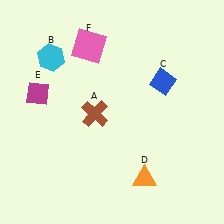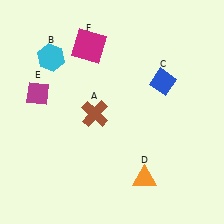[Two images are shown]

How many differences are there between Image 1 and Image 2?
There is 1 difference between the two images.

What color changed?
The square (F) changed from pink in Image 1 to magenta in Image 2.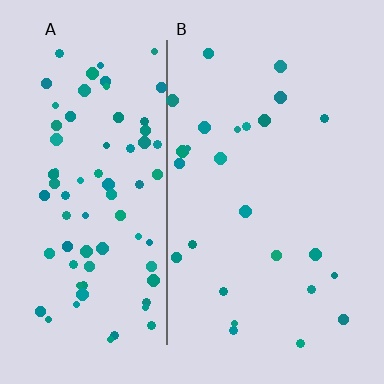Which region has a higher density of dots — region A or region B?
A (the left).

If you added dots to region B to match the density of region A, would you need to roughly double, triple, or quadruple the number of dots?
Approximately triple.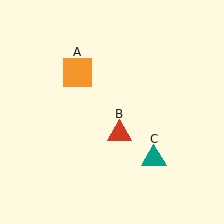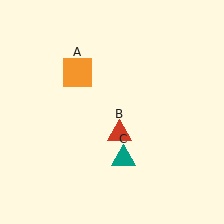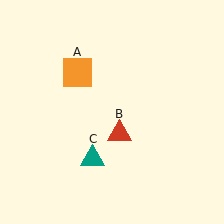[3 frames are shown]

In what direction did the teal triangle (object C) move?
The teal triangle (object C) moved left.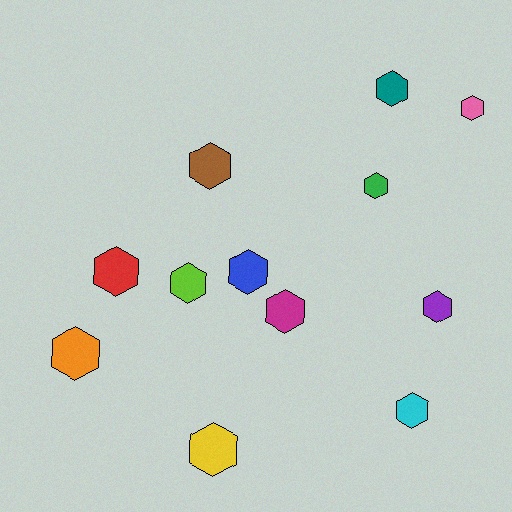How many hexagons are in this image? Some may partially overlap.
There are 12 hexagons.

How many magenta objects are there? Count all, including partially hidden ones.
There is 1 magenta object.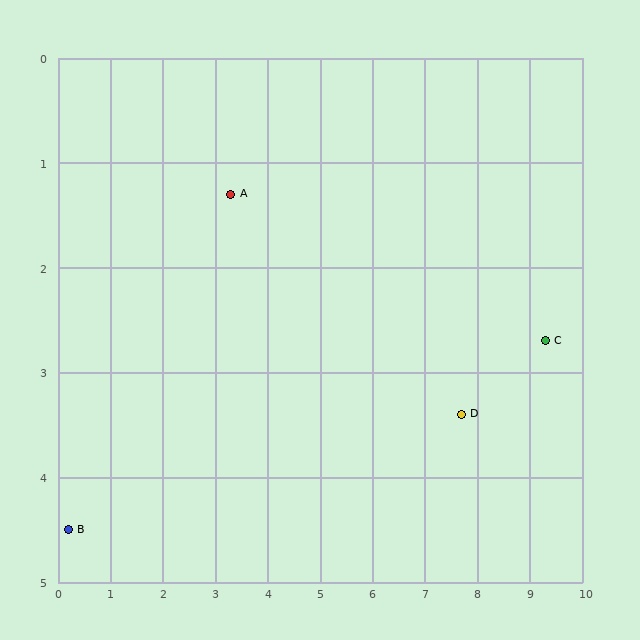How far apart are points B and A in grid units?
Points B and A are about 4.5 grid units apart.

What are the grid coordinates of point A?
Point A is at approximately (3.3, 1.3).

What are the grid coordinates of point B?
Point B is at approximately (0.2, 4.5).